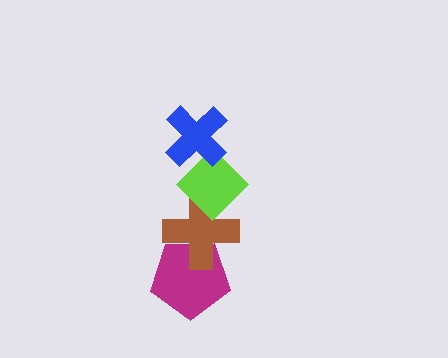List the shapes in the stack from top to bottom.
From top to bottom: the blue cross, the lime diamond, the brown cross, the magenta pentagon.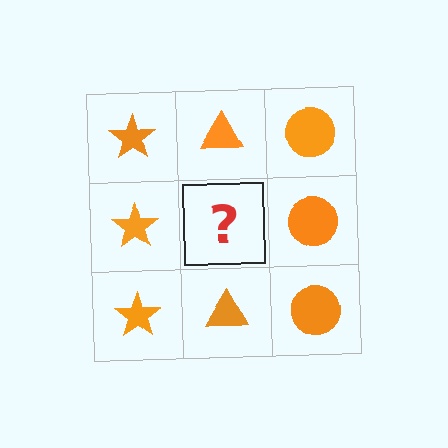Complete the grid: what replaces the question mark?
The question mark should be replaced with an orange triangle.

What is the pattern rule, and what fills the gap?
The rule is that each column has a consistent shape. The gap should be filled with an orange triangle.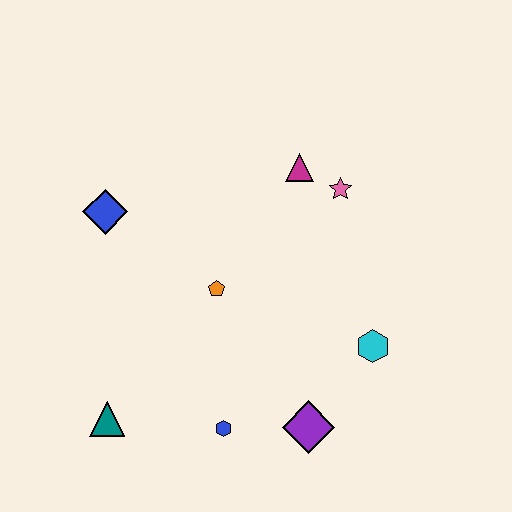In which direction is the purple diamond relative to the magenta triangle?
The purple diamond is below the magenta triangle.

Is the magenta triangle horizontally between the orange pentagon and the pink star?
Yes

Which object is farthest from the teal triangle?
The pink star is farthest from the teal triangle.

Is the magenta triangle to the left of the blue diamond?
No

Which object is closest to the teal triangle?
The blue hexagon is closest to the teal triangle.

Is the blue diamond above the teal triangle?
Yes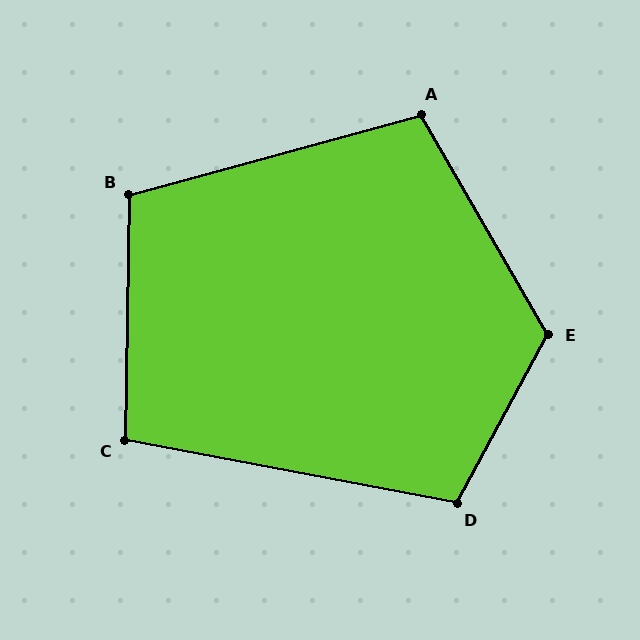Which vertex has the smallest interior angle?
C, at approximately 100 degrees.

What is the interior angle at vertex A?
Approximately 105 degrees (obtuse).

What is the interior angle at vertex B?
Approximately 106 degrees (obtuse).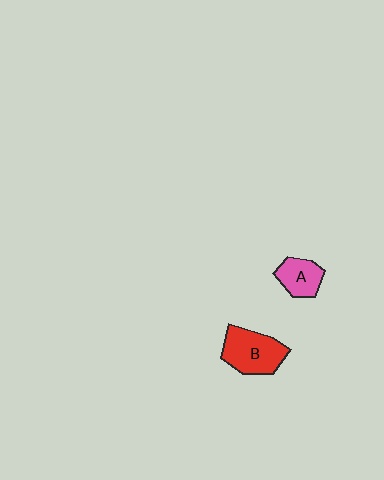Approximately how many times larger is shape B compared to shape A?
Approximately 1.6 times.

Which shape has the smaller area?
Shape A (pink).